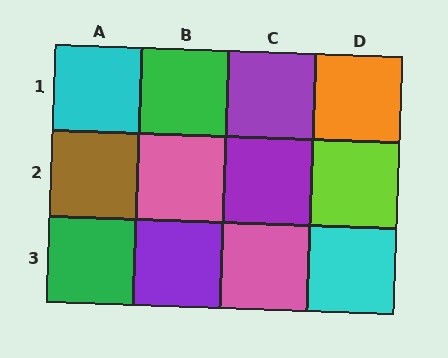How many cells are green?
2 cells are green.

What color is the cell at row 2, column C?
Purple.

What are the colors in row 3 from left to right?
Green, purple, pink, cyan.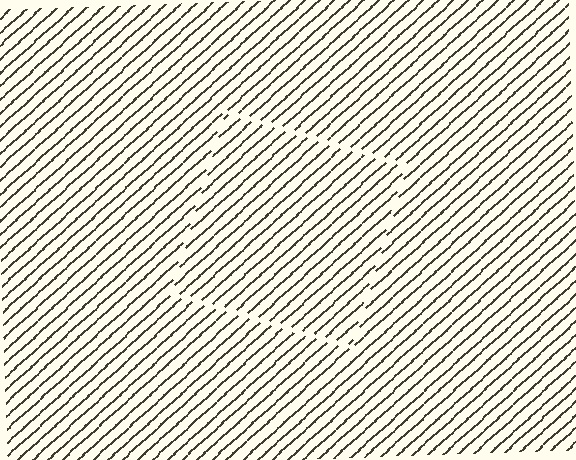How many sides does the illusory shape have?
4 sides — the line-ends trace a square.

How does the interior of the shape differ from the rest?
The interior of the shape contains the same grating, shifted by half a period — the contour is defined by the phase discontinuity where line-ends from the inner and outer gratings abut.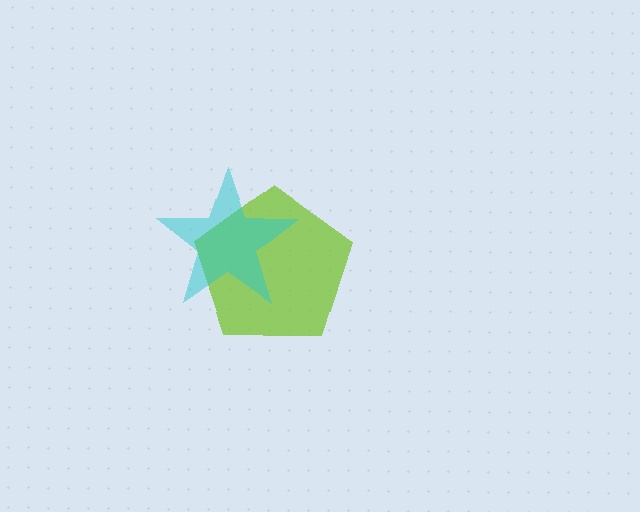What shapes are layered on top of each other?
The layered shapes are: a lime pentagon, a cyan star.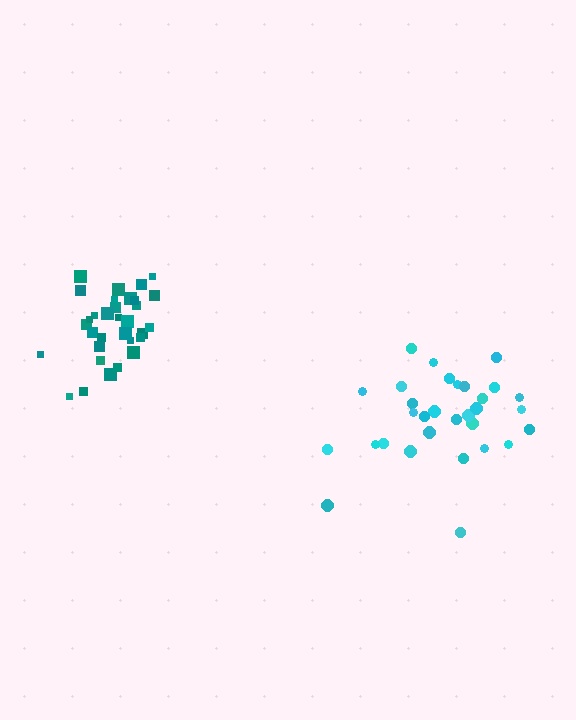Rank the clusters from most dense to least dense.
teal, cyan.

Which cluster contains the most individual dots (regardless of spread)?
Cyan (32).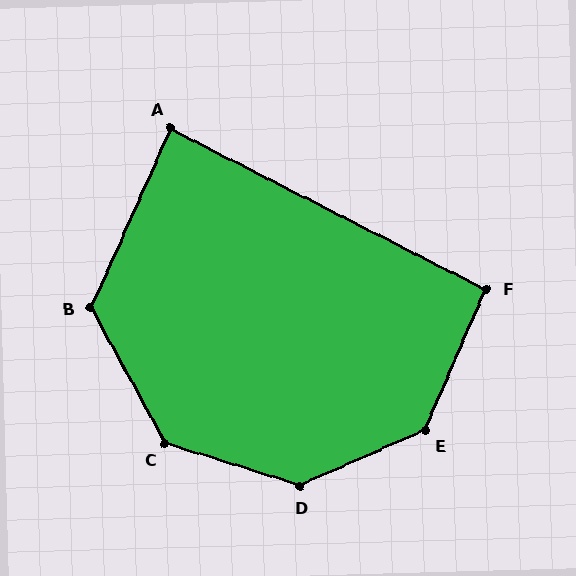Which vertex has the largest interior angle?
D, at approximately 139 degrees.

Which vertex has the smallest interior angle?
A, at approximately 87 degrees.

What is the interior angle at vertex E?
Approximately 137 degrees (obtuse).